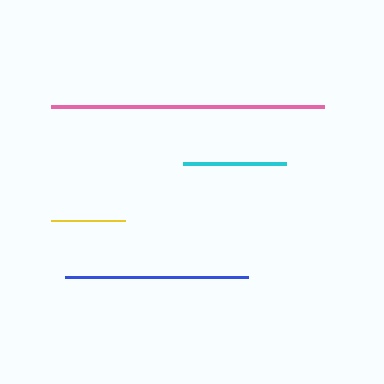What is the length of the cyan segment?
The cyan segment is approximately 104 pixels long.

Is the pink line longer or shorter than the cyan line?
The pink line is longer than the cyan line.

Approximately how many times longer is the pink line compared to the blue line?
The pink line is approximately 1.5 times the length of the blue line.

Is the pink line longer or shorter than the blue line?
The pink line is longer than the blue line.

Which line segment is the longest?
The pink line is the longest at approximately 273 pixels.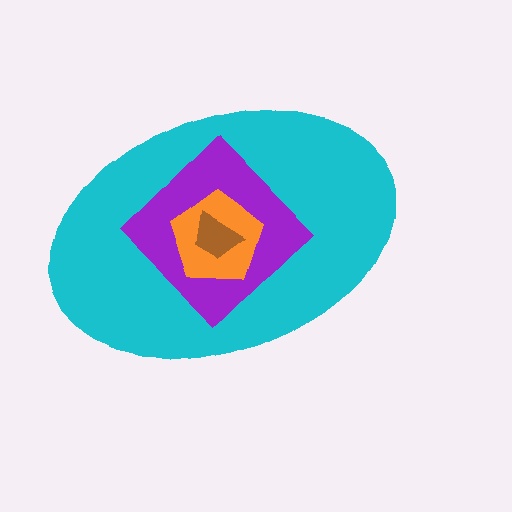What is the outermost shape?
The cyan ellipse.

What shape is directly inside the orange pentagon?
The brown trapezoid.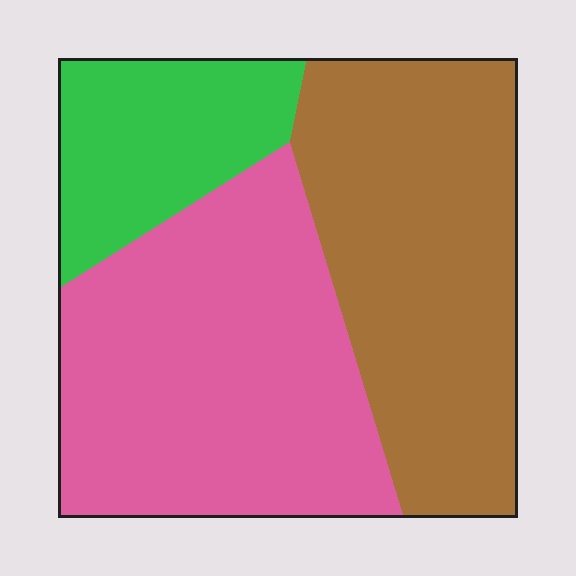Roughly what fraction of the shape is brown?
Brown covers 39% of the shape.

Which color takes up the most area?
Pink, at roughly 45%.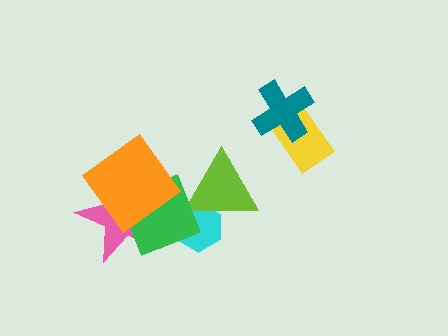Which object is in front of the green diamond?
The orange diamond is in front of the green diamond.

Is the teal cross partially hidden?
No, no other shape covers it.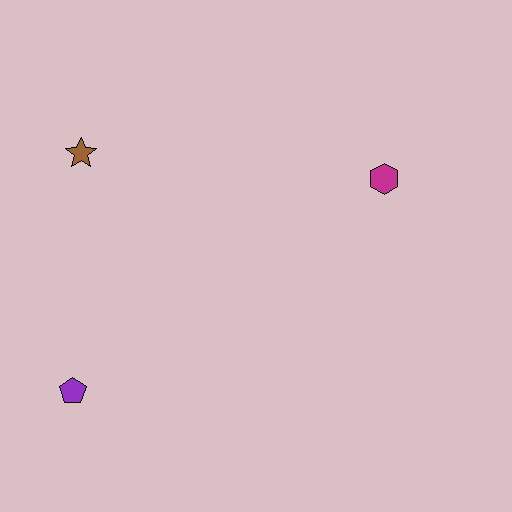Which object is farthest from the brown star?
The magenta hexagon is farthest from the brown star.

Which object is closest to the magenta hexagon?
The brown star is closest to the magenta hexagon.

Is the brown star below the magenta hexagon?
No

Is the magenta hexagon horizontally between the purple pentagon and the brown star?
No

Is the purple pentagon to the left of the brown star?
Yes